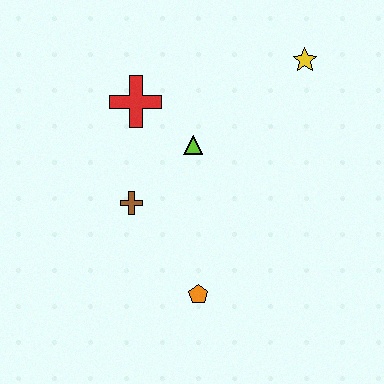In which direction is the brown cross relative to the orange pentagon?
The brown cross is above the orange pentagon.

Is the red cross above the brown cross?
Yes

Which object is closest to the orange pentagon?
The brown cross is closest to the orange pentagon.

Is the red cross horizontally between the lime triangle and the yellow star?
No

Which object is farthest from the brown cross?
The yellow star is farthest from the brown cross.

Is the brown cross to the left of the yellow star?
Yes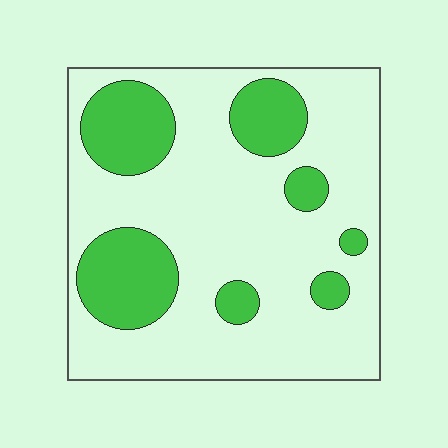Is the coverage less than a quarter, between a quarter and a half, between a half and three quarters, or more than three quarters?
Between a quarter and a half.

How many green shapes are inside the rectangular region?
7.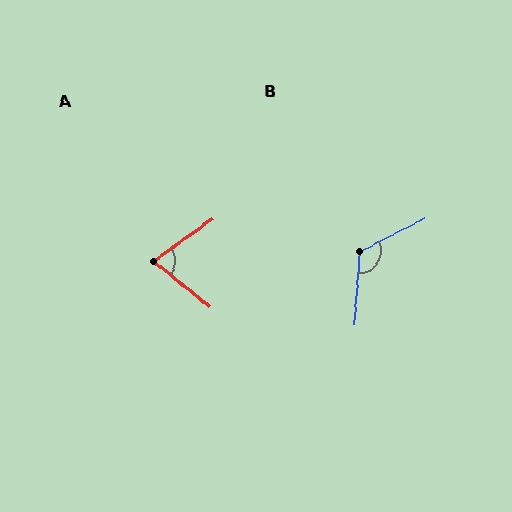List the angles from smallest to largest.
A (74°), B (121°).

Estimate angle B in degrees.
Approximately 121 degrees.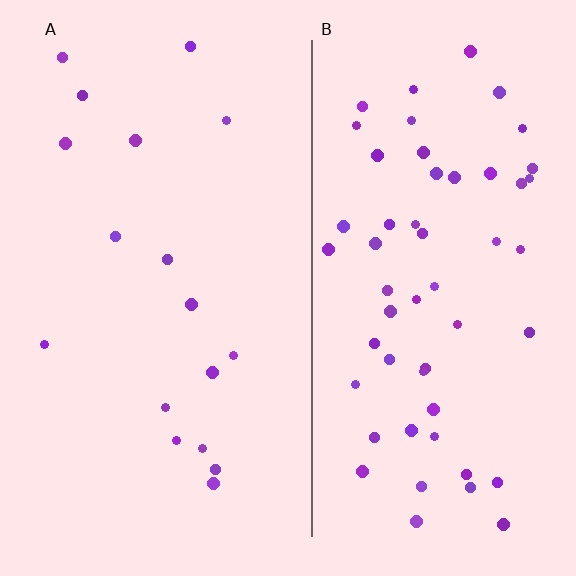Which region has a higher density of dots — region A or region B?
B (the right).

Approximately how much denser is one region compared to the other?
Approximately 3.2× — region B over region A.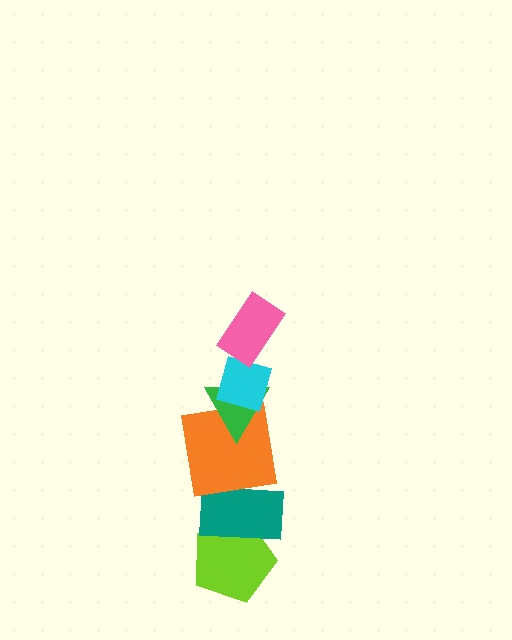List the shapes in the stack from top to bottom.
From top to bottom: the pink rectangle, the cyan diamond, the green triangle, the orange square, the teal rectangle, the lime pentagon.